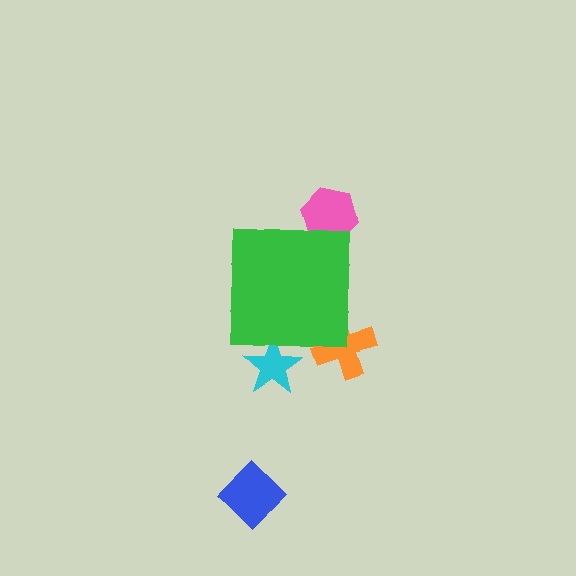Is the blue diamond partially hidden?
No, the blue diamond is fully visible.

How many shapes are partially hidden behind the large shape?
3 shapes are partially hidden.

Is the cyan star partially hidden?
Yes, the cyan star is partially hidden behind the green square.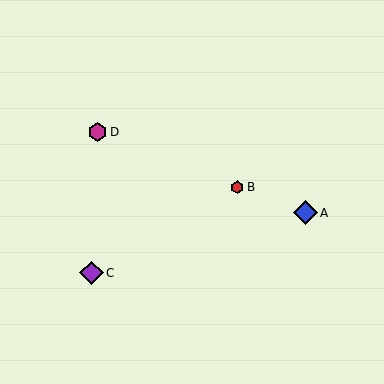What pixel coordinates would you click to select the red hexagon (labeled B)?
Click at (237, 187) to select the red hexagon B.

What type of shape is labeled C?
Shape C is a purple diamond.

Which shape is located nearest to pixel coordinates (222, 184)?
The red hexagon (labeled B) at (237, 187) is nearest to that location.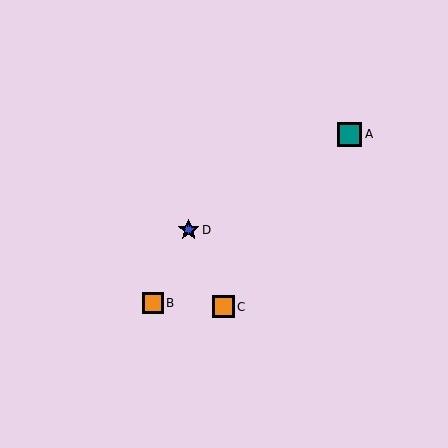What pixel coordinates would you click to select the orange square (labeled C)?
Click at (223, 307) to select the orange square C.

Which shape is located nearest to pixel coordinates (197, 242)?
The blue star (labeled D) at (189, 230) is nearest to that location.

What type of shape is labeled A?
Shape A is a teal square.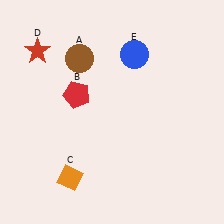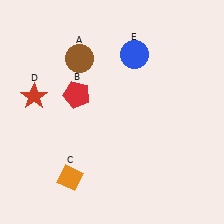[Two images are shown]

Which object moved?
The red star (D) moved down.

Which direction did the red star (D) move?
The red star (D) moved down.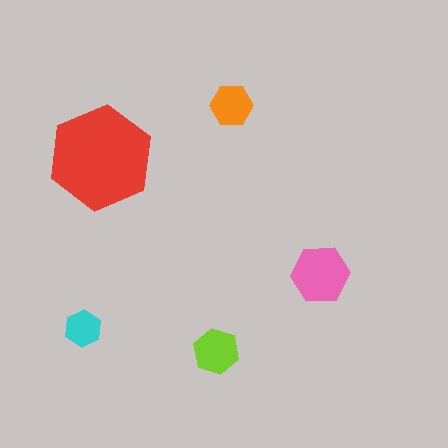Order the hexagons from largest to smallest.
the red one, the pink one, the lime one, the orange one, the cyan one.